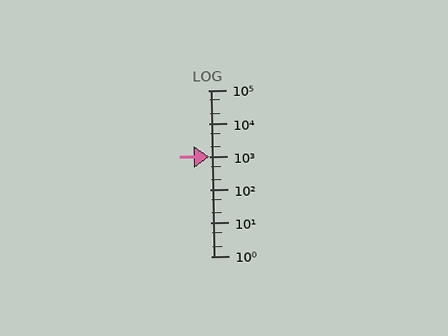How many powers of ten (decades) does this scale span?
The scale spans 5 decades, from 1 to 100000.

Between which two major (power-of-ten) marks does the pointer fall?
The pointer is between 1000 and 10000.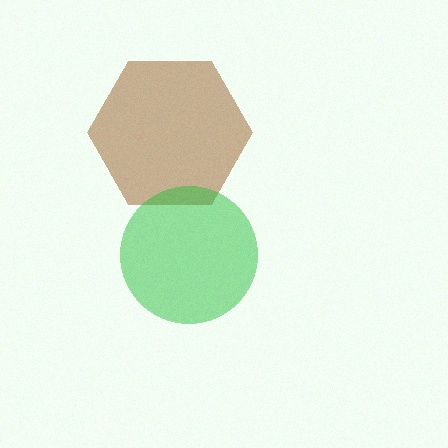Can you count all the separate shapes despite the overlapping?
Yes, there are 2 separate shapes.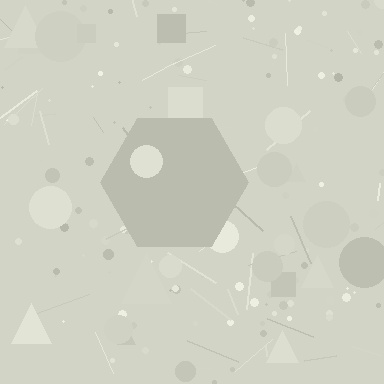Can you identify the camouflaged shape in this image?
The camouflaged shape is a hexagon.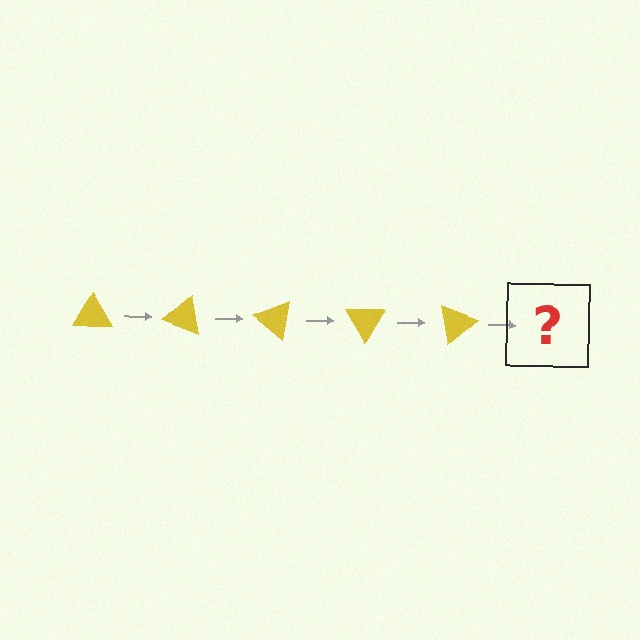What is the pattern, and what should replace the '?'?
The pattern is that the triangle rotates 20 degrees each step. The '?' should be a yellow triangle rotated 100 degrees.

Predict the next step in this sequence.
The next step is a yellow triangle rotated 100 degrees.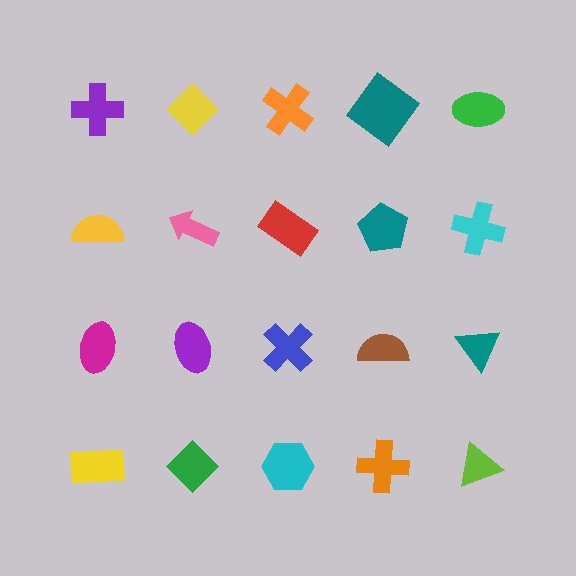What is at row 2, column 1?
A yellow semicircle.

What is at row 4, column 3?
A cyan hexagon.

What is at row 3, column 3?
A blue cross.